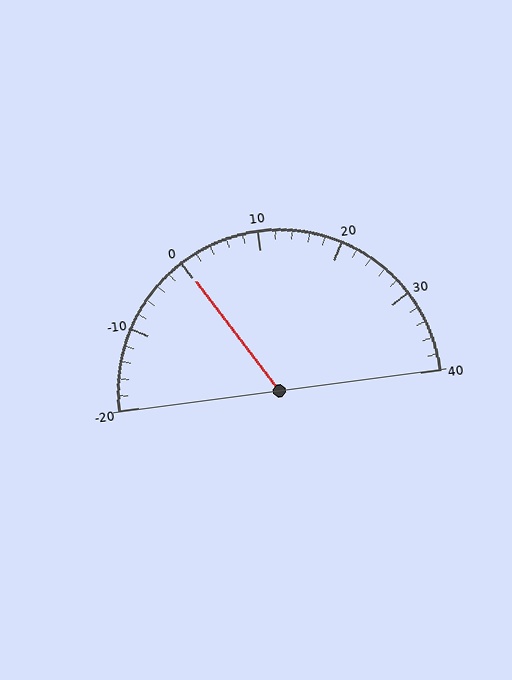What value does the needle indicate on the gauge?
The needle indicates approximately 0.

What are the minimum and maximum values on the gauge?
The gauge ranges from -20 to 40.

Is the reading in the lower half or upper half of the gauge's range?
The reading is in the lower half of the range (-20 to 40).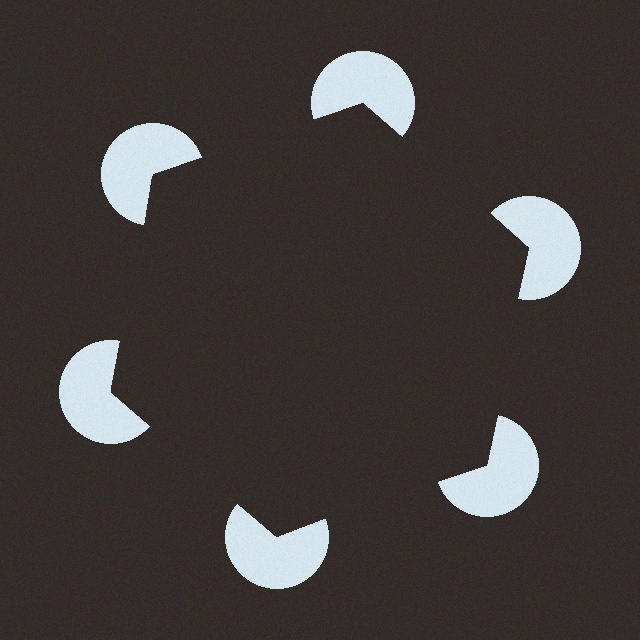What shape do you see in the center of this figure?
An illusory hexagon — its edges are inferred from the aligned wedge cuts in the pac-man discs, not physically drawn.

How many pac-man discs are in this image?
There are 6 — one at each vertex of the illusory hexagon.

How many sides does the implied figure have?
6 sides.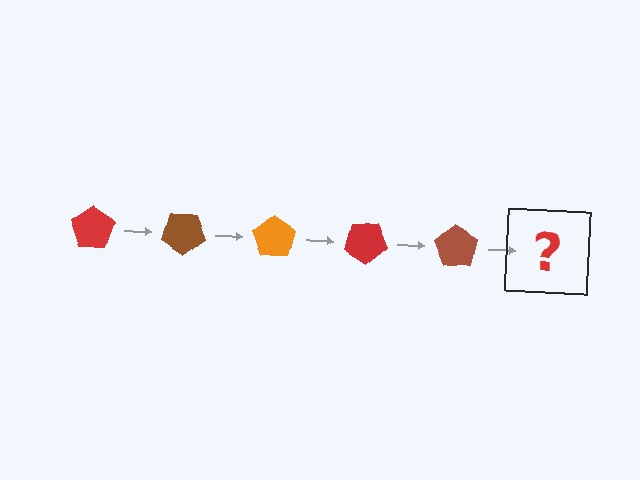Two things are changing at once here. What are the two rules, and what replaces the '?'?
The two rules are that it rotates 35 degrees each step and the color cycles through red, brown, and orange. The '?' should be an orange pentagon, rotated 175 degrees from the start.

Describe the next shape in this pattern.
It should be an orange pentagon, rotated 175 degrees from the start.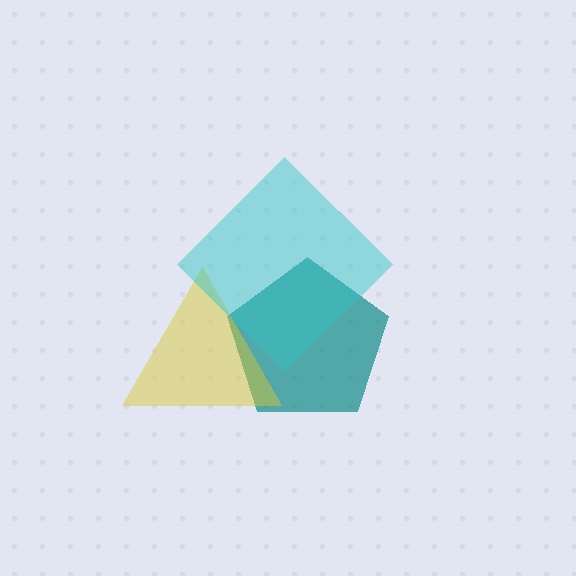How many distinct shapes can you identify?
There are 3 distinct shapes: a teal pentagon, a yellow triangle, a cyan diamond.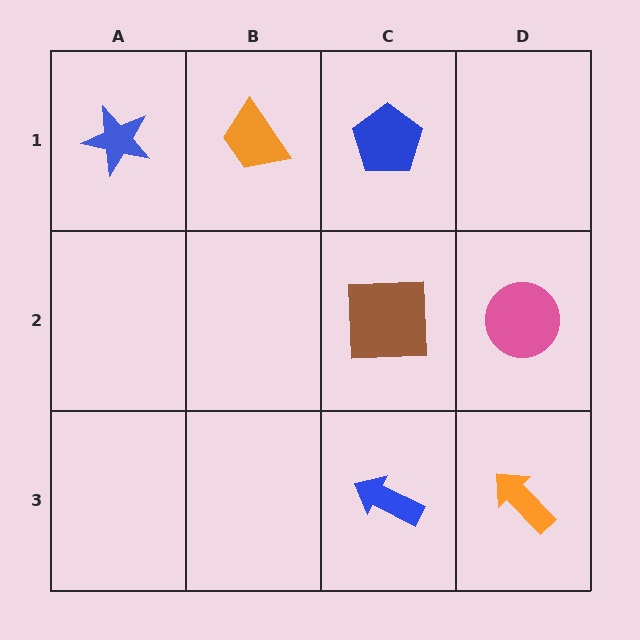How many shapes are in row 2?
2 shapes.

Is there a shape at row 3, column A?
No, that cell is empty.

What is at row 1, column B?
An orange trapezoid.